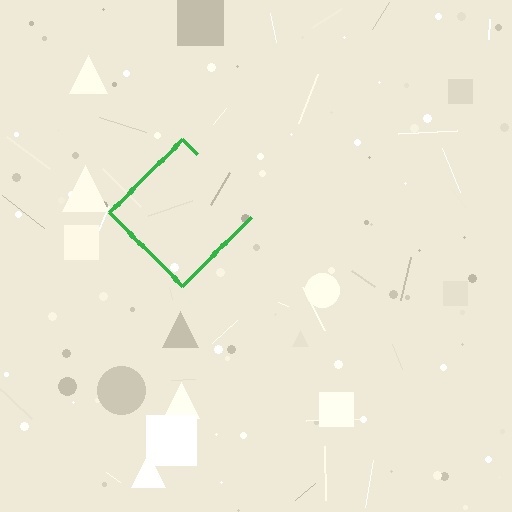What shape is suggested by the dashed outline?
The dashed outline suggests a diamond.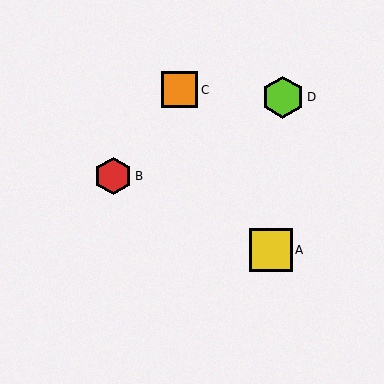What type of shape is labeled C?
Shape C is an orange square.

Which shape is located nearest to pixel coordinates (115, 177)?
The red hexagon (labeled B) at (113, 176) is nearest to that location.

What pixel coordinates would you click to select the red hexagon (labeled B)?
Click at (113, 176) to select the red hexagon B.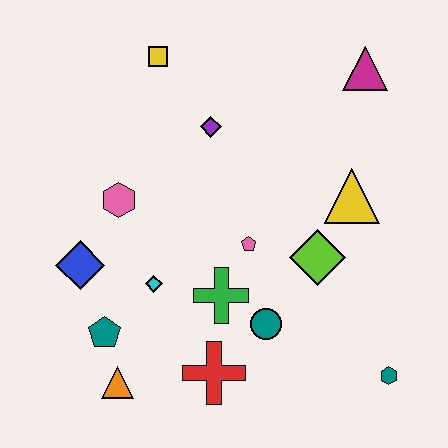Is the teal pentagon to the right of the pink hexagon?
No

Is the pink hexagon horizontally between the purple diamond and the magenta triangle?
No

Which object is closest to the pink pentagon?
The green cross is closest to the pink pentagon.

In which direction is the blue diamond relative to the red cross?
The blue diamond is to the left of the red cross.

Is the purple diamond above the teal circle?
Yes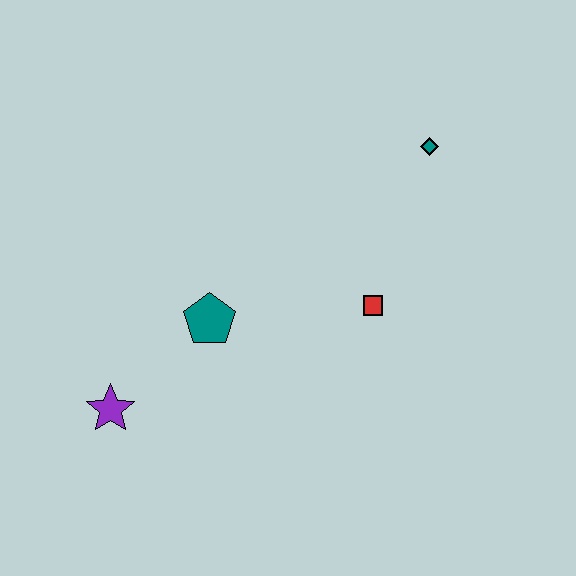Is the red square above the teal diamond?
No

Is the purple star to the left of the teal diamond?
Yes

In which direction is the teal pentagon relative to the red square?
The teal pentagon is to the left of the red square.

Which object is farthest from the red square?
The purple star is farthest from the red square.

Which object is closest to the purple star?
The teal pentagon is closest to the purple star.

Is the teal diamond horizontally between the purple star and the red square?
No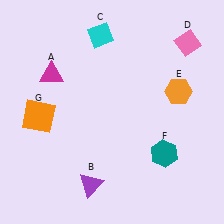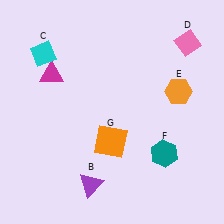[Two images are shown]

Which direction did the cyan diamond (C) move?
The cyan diamond (C) moved left.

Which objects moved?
The objects that moved are: the cyan diamond (C), the orange square (G).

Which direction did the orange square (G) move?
The orange square (G) moved right.